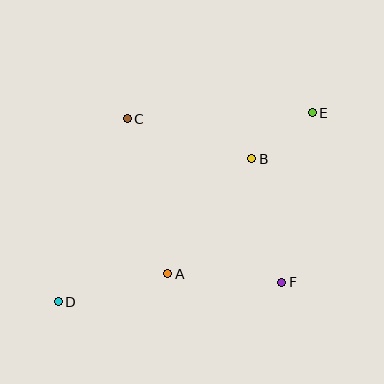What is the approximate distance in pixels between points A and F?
The distance between A and F is approximately 114 pixels.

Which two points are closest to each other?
Points B and E are closest to each other.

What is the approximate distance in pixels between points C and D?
The distance between C and D is approximately 196 pixels.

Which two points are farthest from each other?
Points D and E are farthest from each other.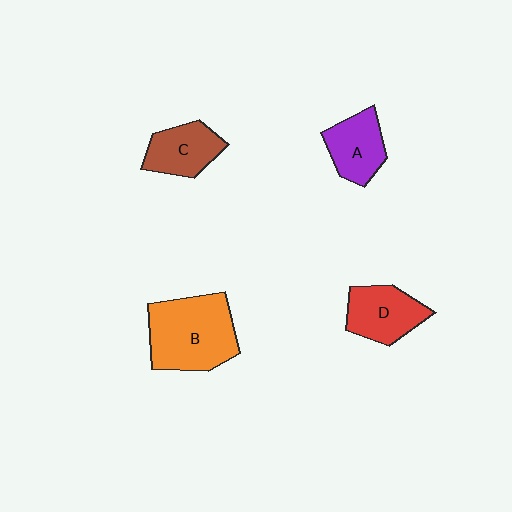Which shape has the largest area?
Shape B (orange).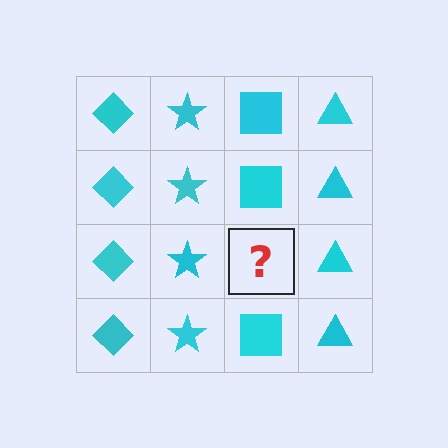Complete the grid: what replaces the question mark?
The question mark should be replaced with a cyan square.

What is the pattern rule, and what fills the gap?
The rule is that each column has a consistent shape. The gap should be filled with a cyan square.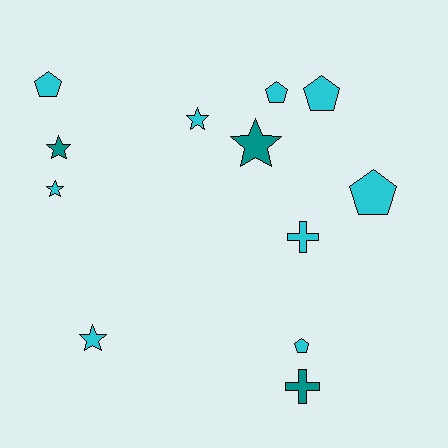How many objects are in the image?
There are 12 objects.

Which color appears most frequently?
Cyan, with 9 objects.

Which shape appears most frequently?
Pentagon, with 5 objects.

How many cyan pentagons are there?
There are 5 cyan pentagons.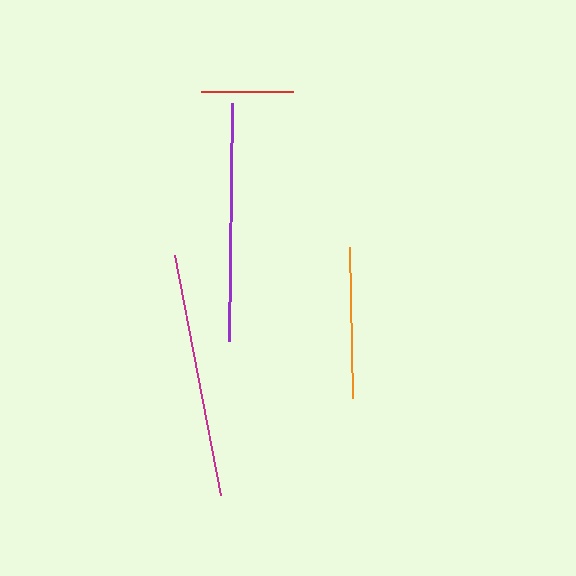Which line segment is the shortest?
The red line is the shortest at approximately 92 pixels.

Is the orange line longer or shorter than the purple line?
The purple line is longer than the orange line.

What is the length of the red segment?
The red segment is approximately 92 pixels long.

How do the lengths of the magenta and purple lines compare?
The magenta and purple lines are approximately the same length.